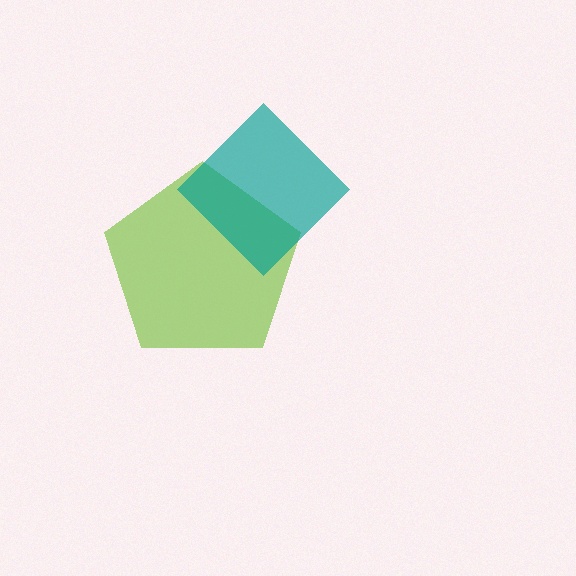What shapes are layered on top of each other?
The layered shapes are: a lime pentagon, a teal diamond.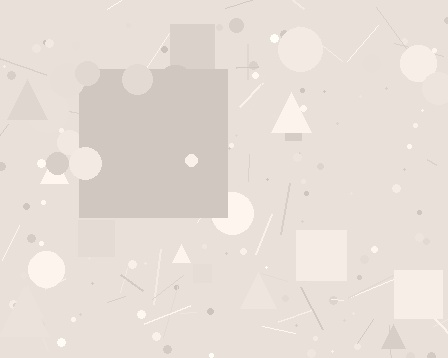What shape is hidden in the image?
A square is hidden in the image.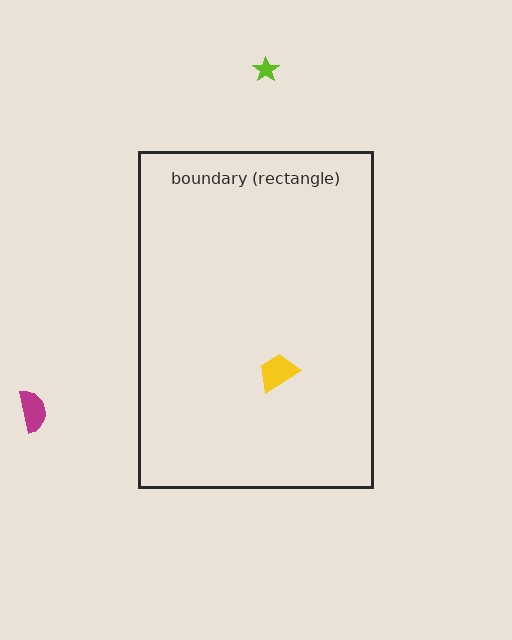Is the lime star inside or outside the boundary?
Outside.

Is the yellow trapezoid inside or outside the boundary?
Inside.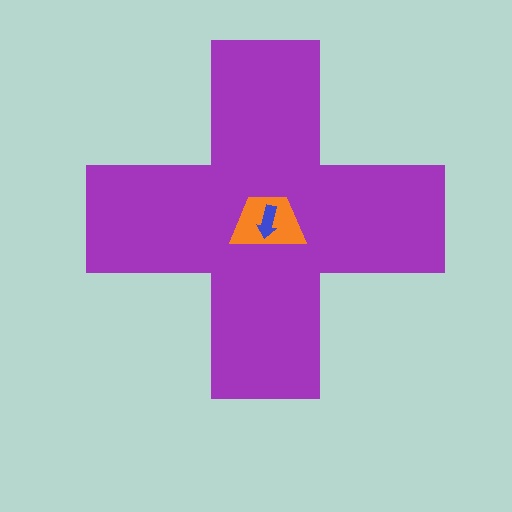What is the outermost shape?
The purple cross.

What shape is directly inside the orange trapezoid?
The blue arrow.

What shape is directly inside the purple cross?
The orange trapezoid.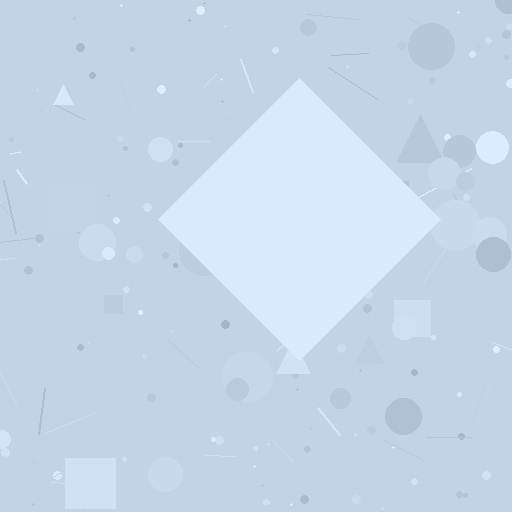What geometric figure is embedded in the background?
A diamond is embedded in the background.